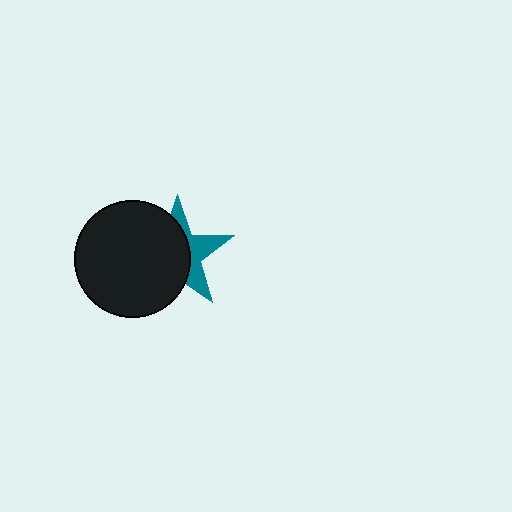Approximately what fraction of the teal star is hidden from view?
Roughly 62% of the teal star is hidden behind the black circle.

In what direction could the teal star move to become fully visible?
The teal star could move right. That would shift it out from behind the black circle entirely.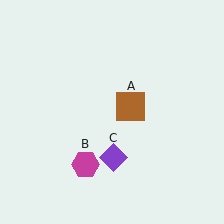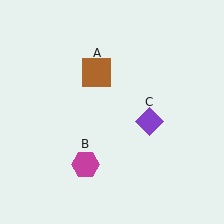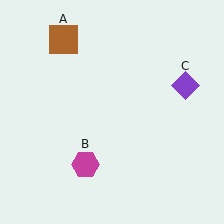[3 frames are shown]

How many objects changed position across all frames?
2 objects changed position: brown square (object A), purple diamond (object C).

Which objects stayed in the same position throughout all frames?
Magenta hexagon (object B) remained stationary.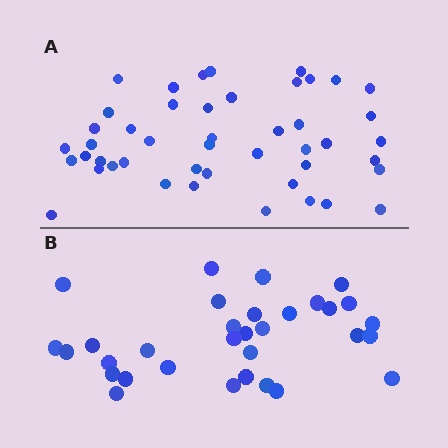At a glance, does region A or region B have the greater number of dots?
Region A (the top region) has more dots.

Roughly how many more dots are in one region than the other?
Region A has approximately 15 more dots than region B.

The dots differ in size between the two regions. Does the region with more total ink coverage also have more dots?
No. Region B has more total ink coverage because its dots are larger, but region A actually contains more individual dots. Total area can be misleading — the number of items is what matters here.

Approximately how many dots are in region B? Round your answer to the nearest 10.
About 30 dots. (The exact count is 32, which rounds to 30.)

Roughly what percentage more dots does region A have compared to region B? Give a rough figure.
About 45% more.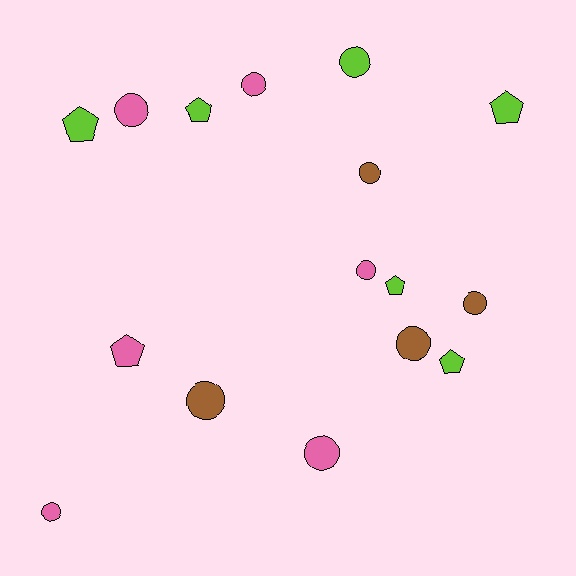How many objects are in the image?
There are 16 objects.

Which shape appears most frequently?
Circle, with 10 objects.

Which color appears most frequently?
Pink, with 6 objects.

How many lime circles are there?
There is 1 lime circle.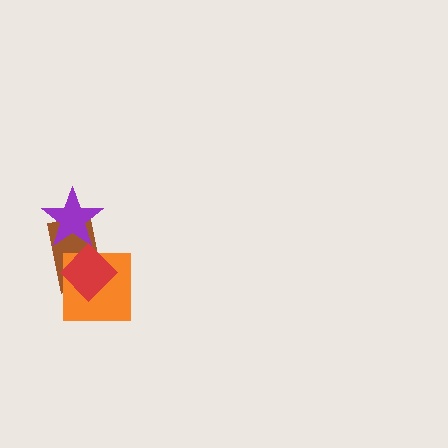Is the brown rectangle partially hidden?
Yes, it is partially covered by another shape.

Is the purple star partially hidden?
No, no other shape covers it.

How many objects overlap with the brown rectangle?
3 objects overlap with the brown rectangle.